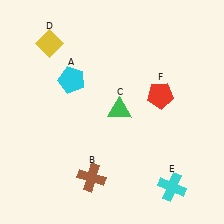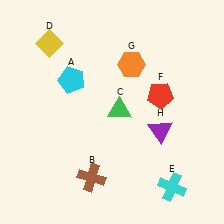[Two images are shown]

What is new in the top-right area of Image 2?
An orange hexagon (G) was added in the top-right area of Image 2.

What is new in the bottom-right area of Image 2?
A purple triangle (H) was added in the bottom-right area of Image 2.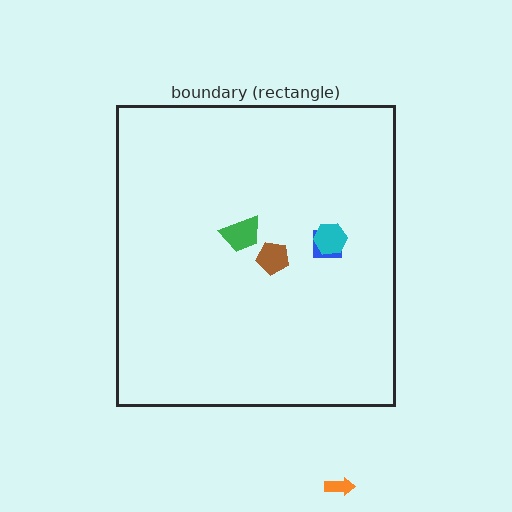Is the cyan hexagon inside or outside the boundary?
Inside.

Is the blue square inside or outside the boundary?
Inside.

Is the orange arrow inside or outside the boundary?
Outside.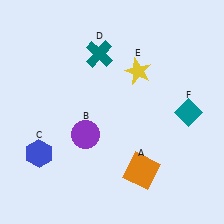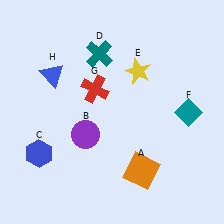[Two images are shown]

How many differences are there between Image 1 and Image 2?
There are 2 differences between the two images.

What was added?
A red cross (G), a blue triangle (H) were added in Image 2.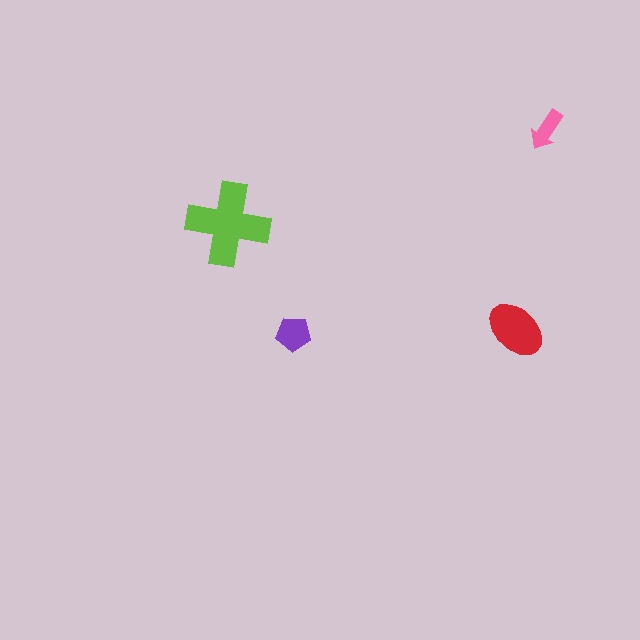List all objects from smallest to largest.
The pink arrow, the purple pentagon, the red ellipse, the lime cross.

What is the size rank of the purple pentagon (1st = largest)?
3rd.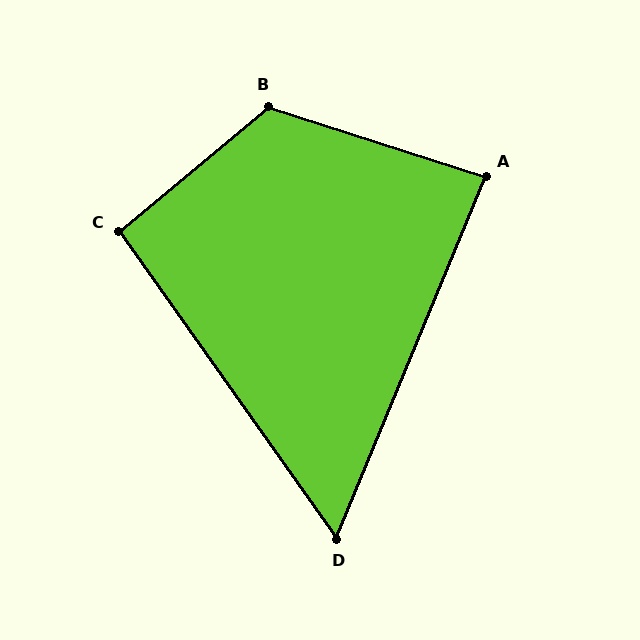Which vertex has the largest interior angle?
B, at approximately 122 degrees.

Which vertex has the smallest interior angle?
D, at approximately 58 degrees.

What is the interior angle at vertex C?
Approximately 95 degrees (approximately right).